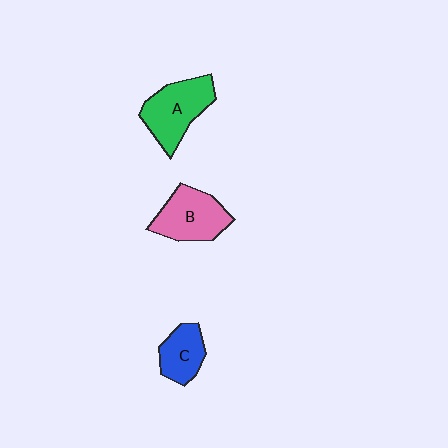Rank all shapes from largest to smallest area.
From largest to smallest: A (green), B (pink), C (blue).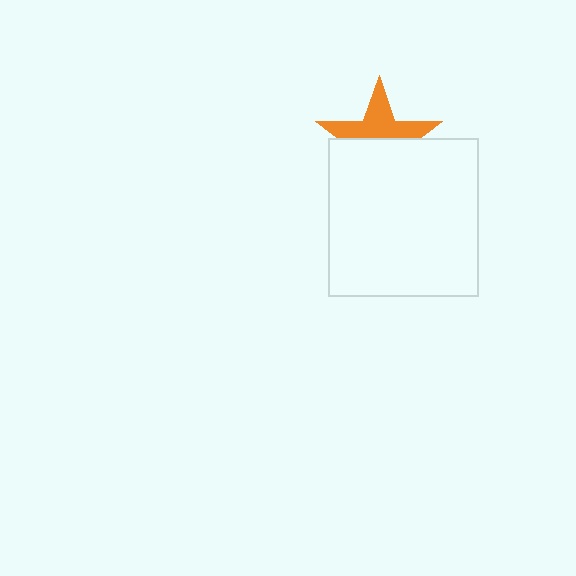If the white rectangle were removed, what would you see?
You would see the complete orange star.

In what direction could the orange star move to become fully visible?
The orange star could move up. That would shift it out from behind the white rectangle entirely.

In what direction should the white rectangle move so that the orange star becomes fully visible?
The white rectangle should move down. That is the shortest direction to clear the overlap and leave the orange star fully visible.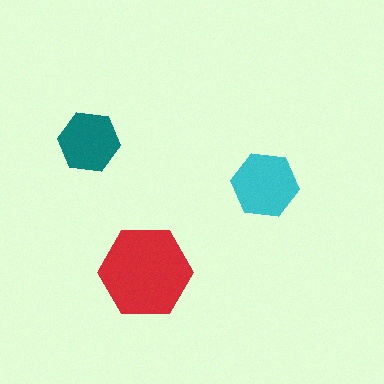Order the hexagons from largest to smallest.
the red one, the cyan one, the teal one.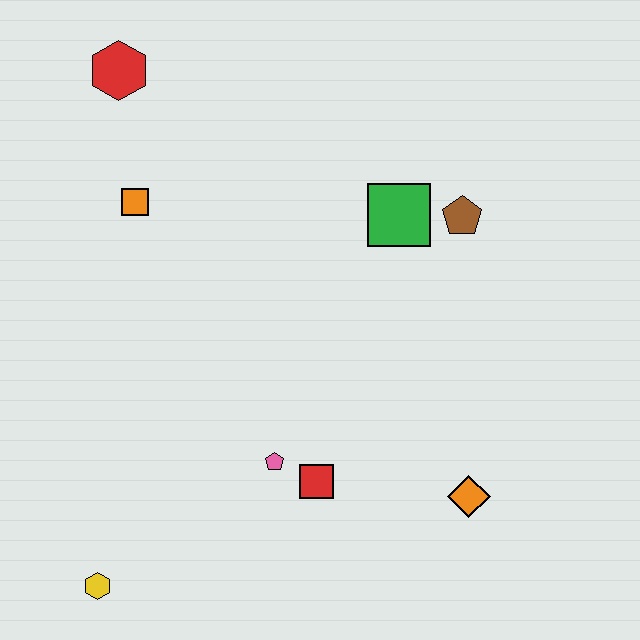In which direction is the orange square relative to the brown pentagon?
The orange square is to the left of the brown pentagon.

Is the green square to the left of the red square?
No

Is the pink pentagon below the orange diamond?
No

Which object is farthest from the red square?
The red hexagon is farthest from the red square.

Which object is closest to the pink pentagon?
The red square is closest to the pink pentagon.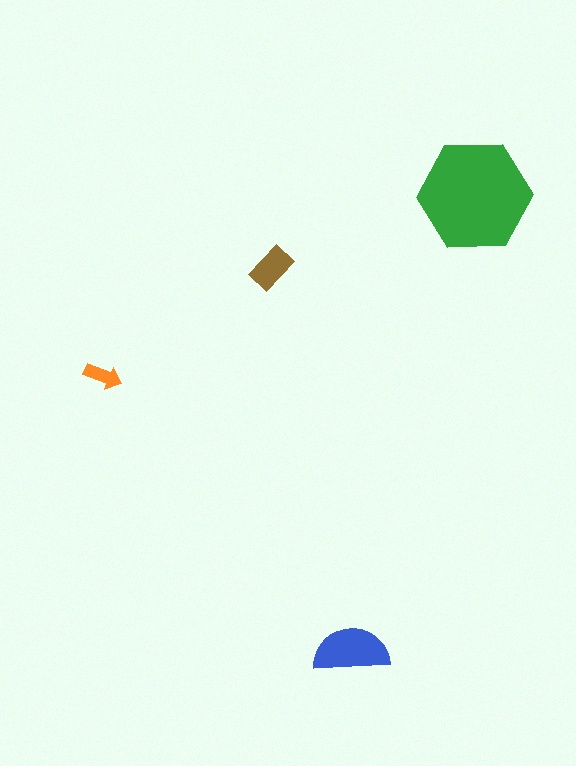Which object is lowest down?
The blue semicircle is bottommost.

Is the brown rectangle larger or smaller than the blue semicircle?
Smaller.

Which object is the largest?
The green hexagon.